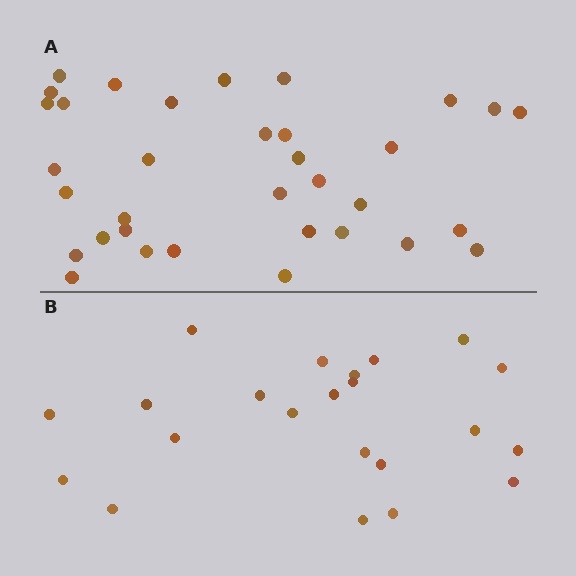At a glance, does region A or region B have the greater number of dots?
Region A (the top region) has more dots.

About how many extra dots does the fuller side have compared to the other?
Region A has roughly 12 or so more dots than region B.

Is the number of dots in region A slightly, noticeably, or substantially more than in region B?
Region A has substantially more. The ratio is roughly 1.5 to 1.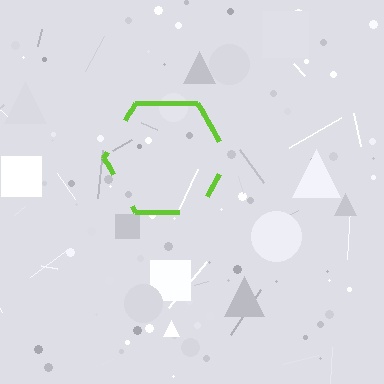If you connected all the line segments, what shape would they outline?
They would outline a hexagon.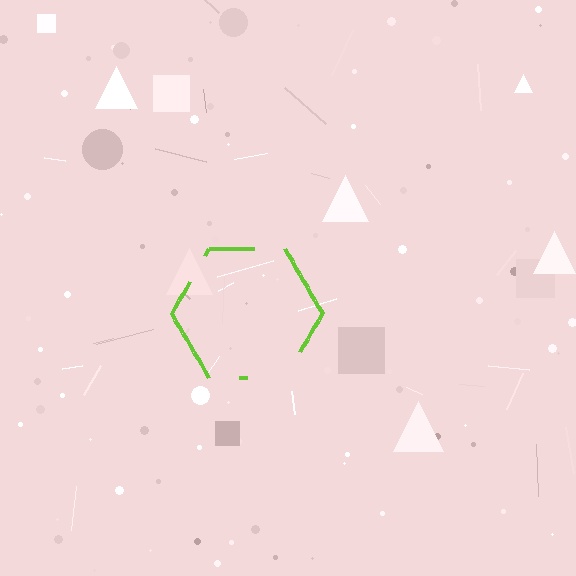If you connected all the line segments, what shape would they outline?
They would outline a hexagon.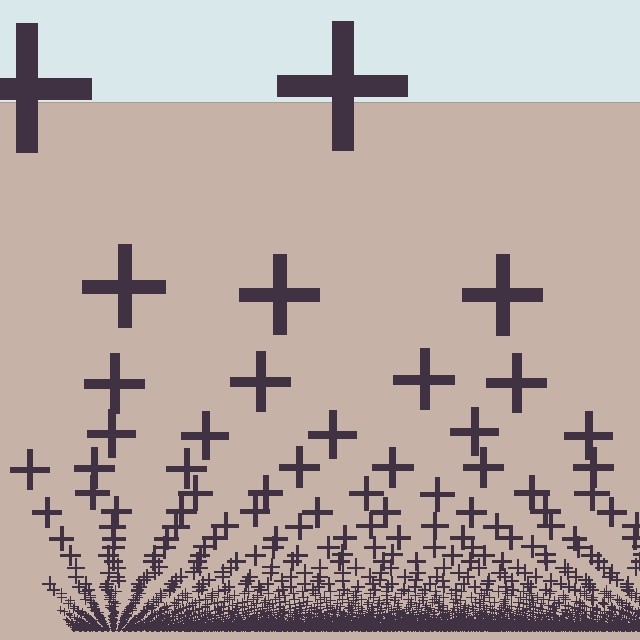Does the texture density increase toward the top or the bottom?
Density increases toward the bottom.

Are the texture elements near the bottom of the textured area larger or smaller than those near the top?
Smaller. The gradient is inverted — elements near the bottom are smaller and denser.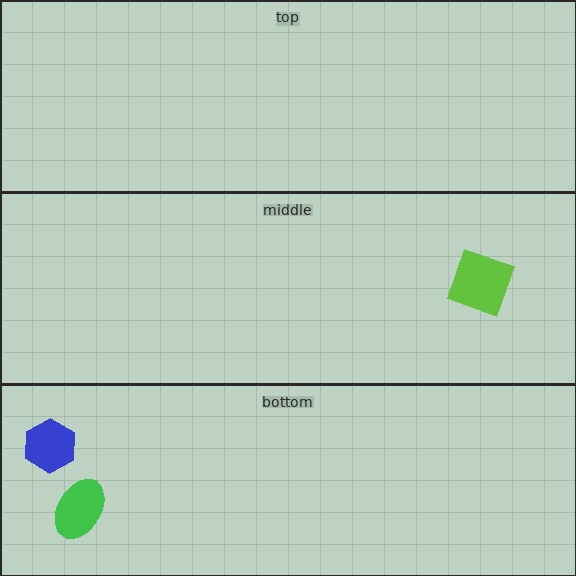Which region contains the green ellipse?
The bottom region.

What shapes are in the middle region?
The lime square.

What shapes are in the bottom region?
The green ellipse, the blue hexagon.